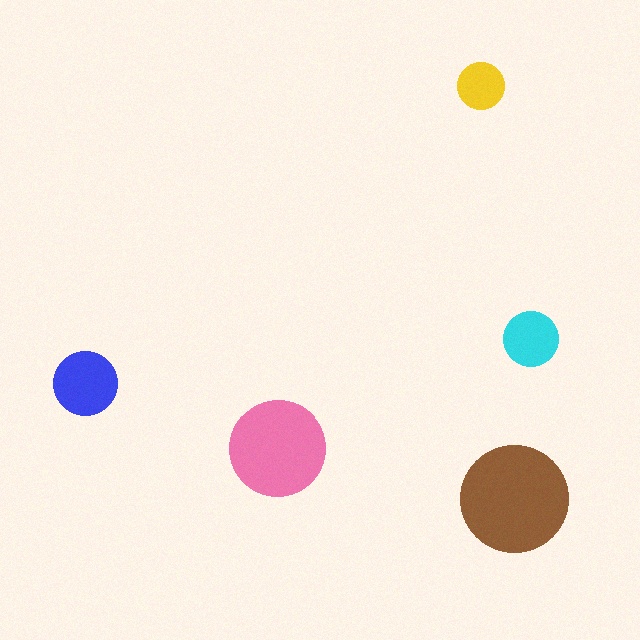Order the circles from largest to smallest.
the brown one, the pink one, the blue one, the cyan one, the yellow one.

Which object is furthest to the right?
The cyan circle is rightmost.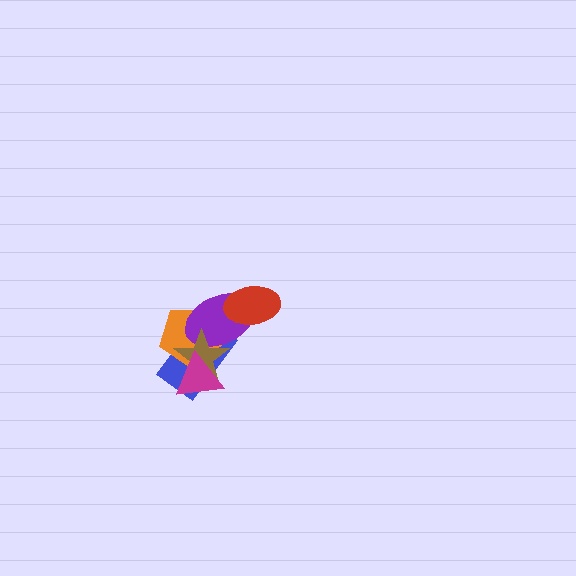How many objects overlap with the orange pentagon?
4 objects overlap with the orange pentagon.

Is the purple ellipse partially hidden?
Yes, it is partially covered by another shape.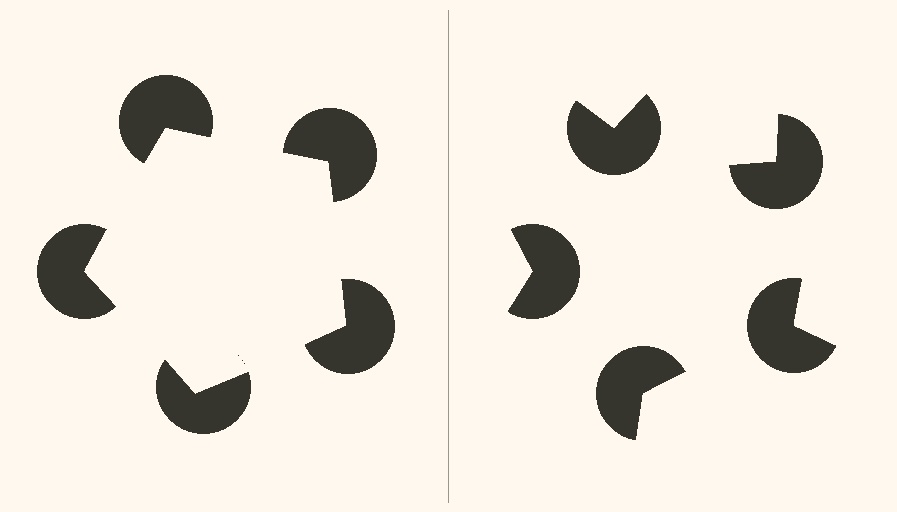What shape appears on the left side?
An illusory pentagon.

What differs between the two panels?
The pac-man discs are positioned identically on both sides; only the wedge orientations differ. On the left they align to a pentagon; on the right they are misaligned.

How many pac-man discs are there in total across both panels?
10 — 5 on each side.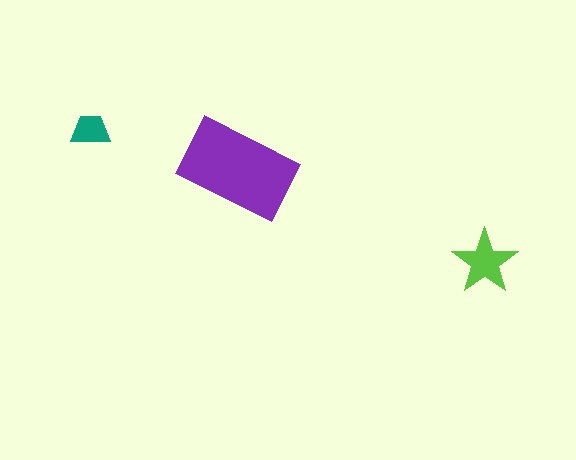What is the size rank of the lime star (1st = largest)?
2nd.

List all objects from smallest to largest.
The teal trapezoid, the lime star, the purple rectangle.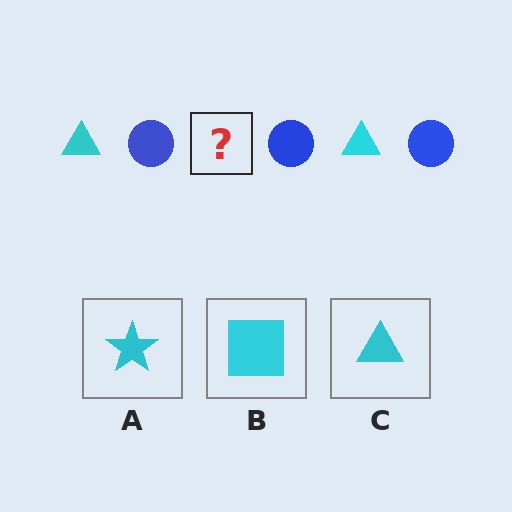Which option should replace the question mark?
Option C.